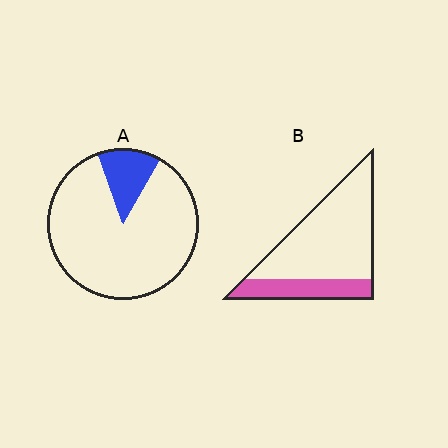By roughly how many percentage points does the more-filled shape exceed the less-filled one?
By roughly 10 percentage points (B over A).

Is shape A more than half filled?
No.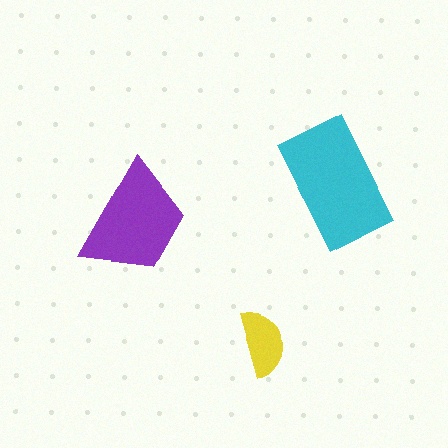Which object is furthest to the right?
The cyan rectangle is rightmost.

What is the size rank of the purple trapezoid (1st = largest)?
2nd.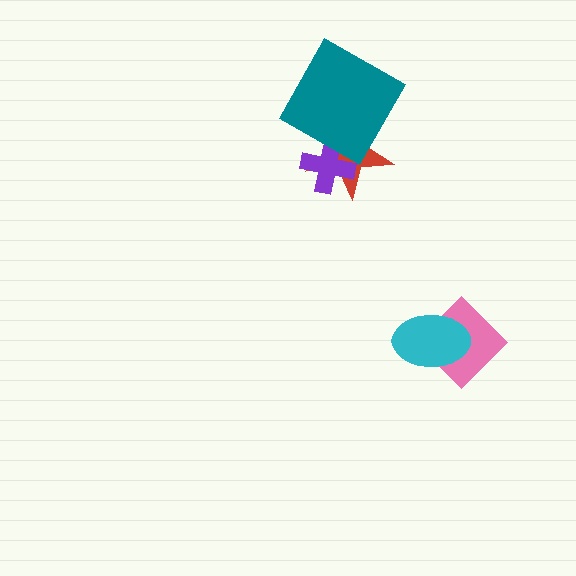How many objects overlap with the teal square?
2 objects overlap with the teal square.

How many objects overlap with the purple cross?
2 objects overlap with the purple cross.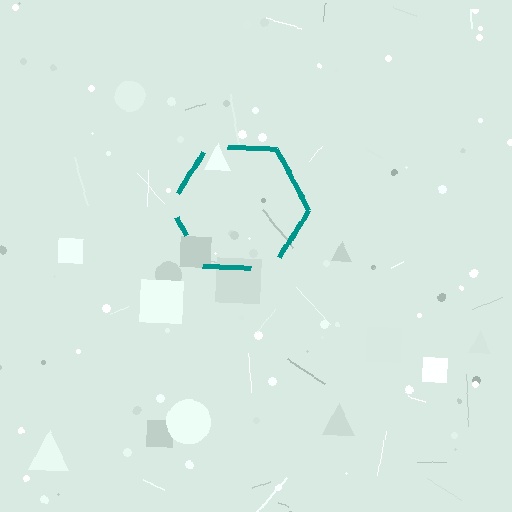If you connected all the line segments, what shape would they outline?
They would outline a hexagon.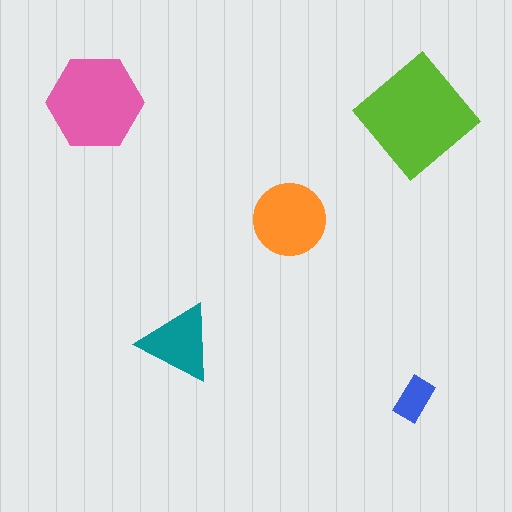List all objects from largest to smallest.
The lime diamond, the pink hexagon, the orange circle, the teal triangle, the blue rectangle.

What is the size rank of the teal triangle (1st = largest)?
4th.